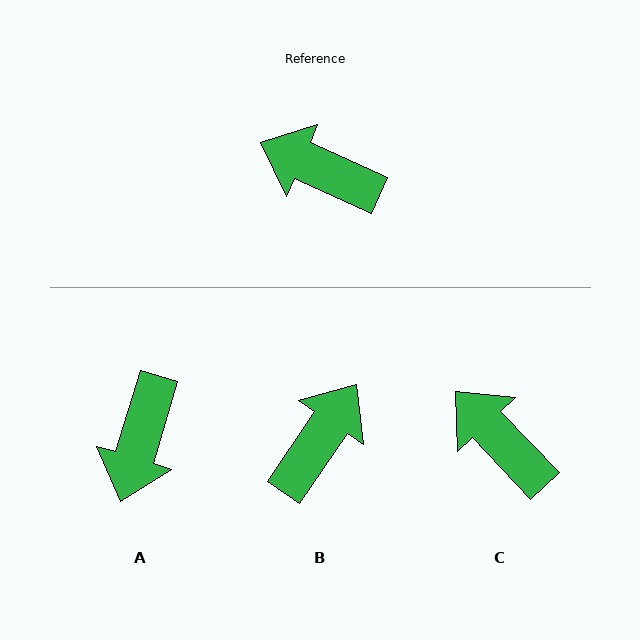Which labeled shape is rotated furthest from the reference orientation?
B, about 100 degrees away.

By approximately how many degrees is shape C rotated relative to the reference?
Approximately 23 degrees clockwise.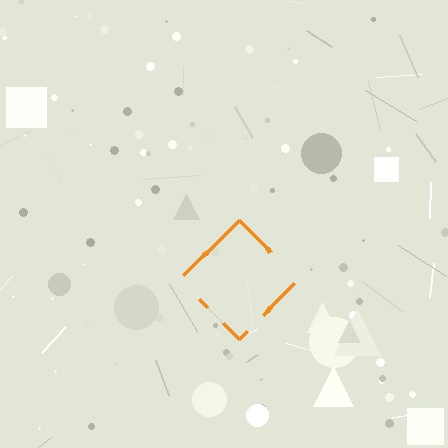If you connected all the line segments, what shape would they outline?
They would outline a diamond.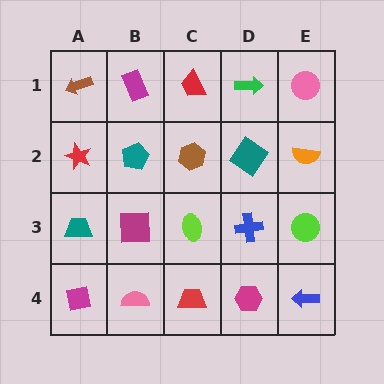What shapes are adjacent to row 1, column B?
A teal pentagon (row 2, column B), a brown arrow (row 1, column A), a red trapezoid (row 1, column C).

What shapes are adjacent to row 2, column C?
A red trapezoid (row 1, column C), a lime ellipse (row 3, column C), a teal pentagon (row 2, column B), a teal diamond (row 2, column D).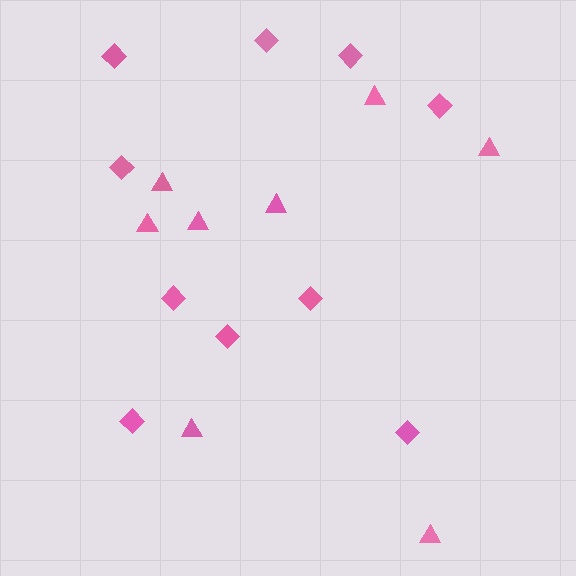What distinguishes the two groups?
There are 2 groups: one group of diamonds (10) and one group of triangles (8).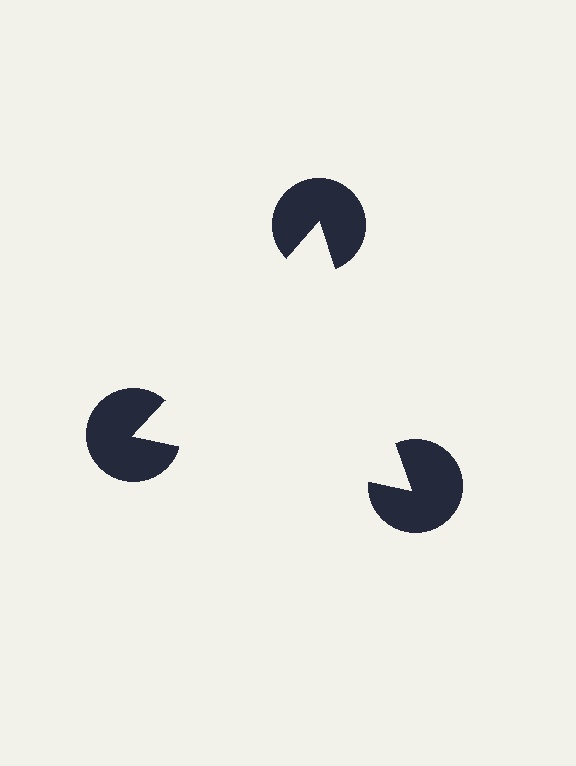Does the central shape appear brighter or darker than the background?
It typically appears slightly brighter than the background, even though no actual brightness change is drawn.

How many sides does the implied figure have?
3 sides.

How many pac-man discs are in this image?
There are 3 — one at each vertex of the illusory triangle.